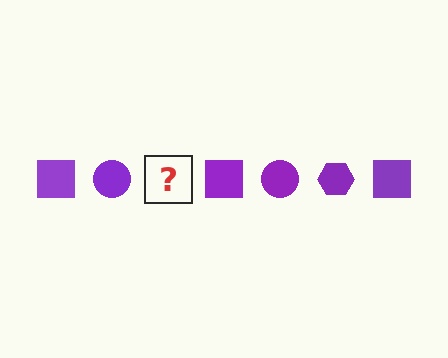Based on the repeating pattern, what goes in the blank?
The blank should be a purple hexagon.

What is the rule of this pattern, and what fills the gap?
The rule is that the pattern cycles through square, circle, hexagon shapes in purple. The gap should be filled with a purple hexagon.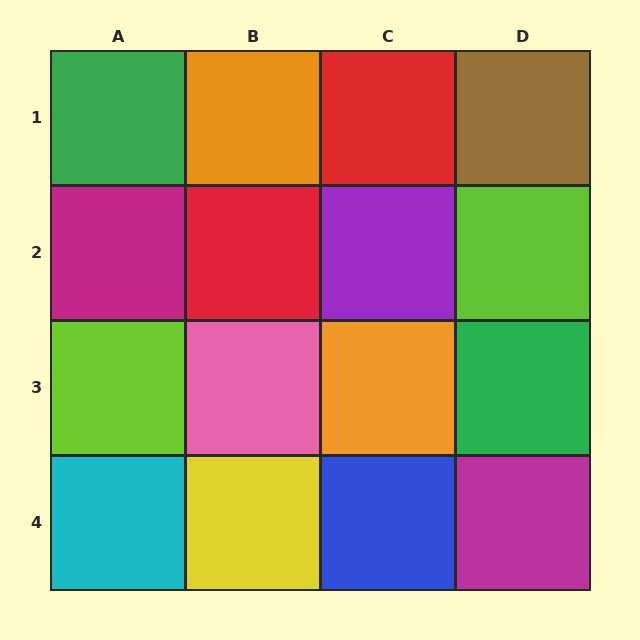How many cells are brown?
1 cell is brown.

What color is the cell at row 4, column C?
Blue.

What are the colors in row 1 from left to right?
Green, orange, red, brown.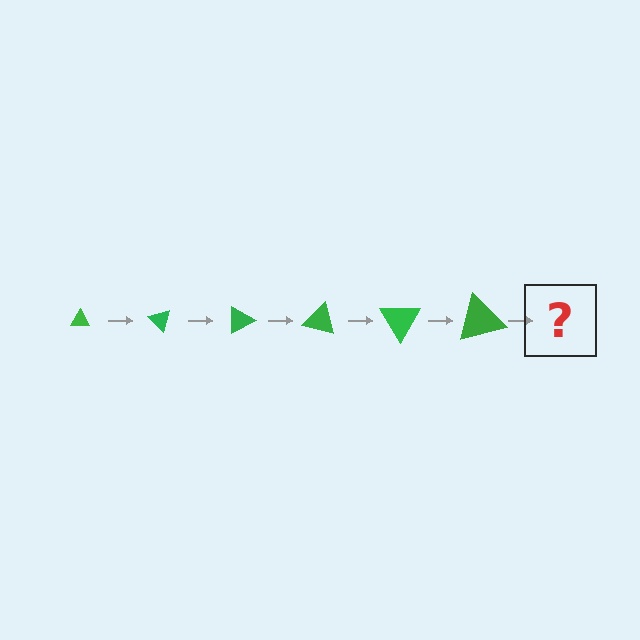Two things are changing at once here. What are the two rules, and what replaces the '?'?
The two rules are that the triangle grows larger each step and it rotates 45 degrees each step. The '?' should be a triangle, larger than the previous one and rotated 270 degrees from the start.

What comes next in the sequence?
The next element should be a triangle, larger than the previous one and rotated 270 degrees from the start.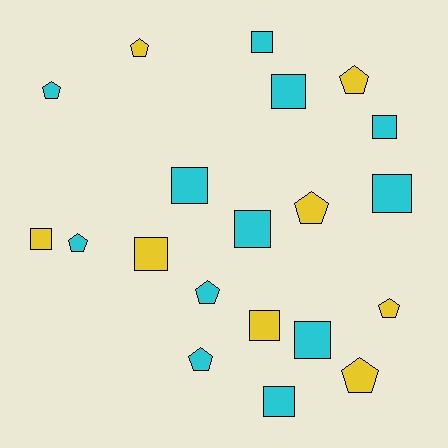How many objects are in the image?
There are 20 objects.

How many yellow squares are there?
There are 3 yellow squares.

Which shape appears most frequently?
Square, with 11 objects.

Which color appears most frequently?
Cyan, with 12 objects.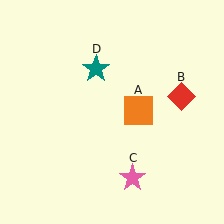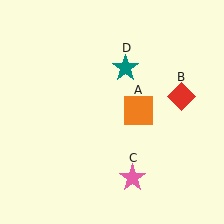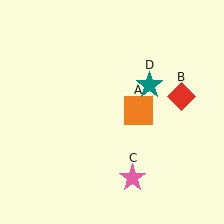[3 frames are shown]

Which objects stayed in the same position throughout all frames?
Orange square (object A) and red diamond (object B) and pink star (object C) remained stationary.